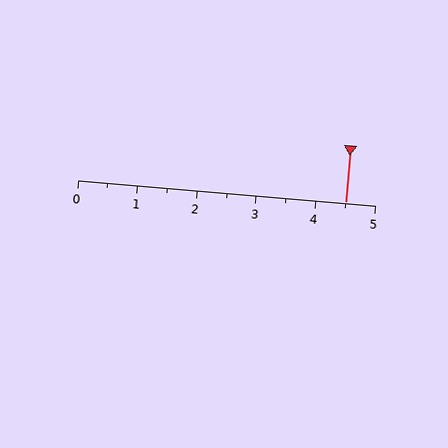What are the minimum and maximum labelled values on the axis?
The axis runs from 0 to 5.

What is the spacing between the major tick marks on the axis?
The major ticks are spaced 1 apart.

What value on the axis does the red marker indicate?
The marker indicates approximately 4.5.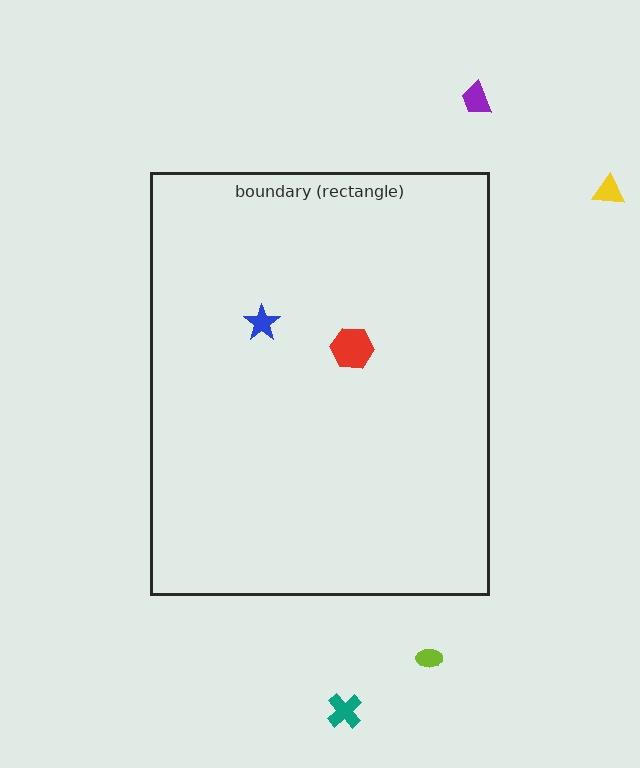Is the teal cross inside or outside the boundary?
Outside.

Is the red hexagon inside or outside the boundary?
Inside.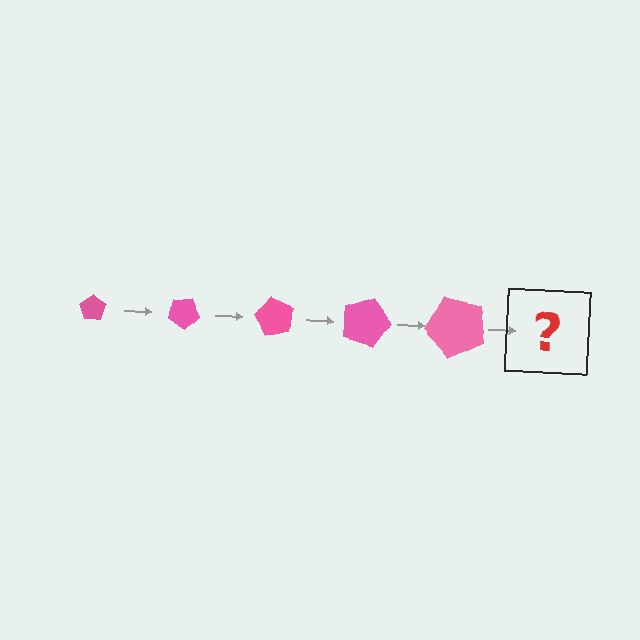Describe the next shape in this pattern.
It should be a pentagon, larger than the previous one and rotated 150 degrees from the start.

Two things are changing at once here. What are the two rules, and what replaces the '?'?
The two rules are that the pentagon grows larger each step and it rotates 30 degrees each step. The '?' should be a pentagon, larger than the previous one and rotated 150 degrees from the start.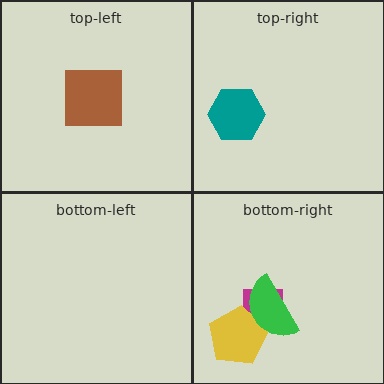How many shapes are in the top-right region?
1.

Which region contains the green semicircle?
The bottom-right region.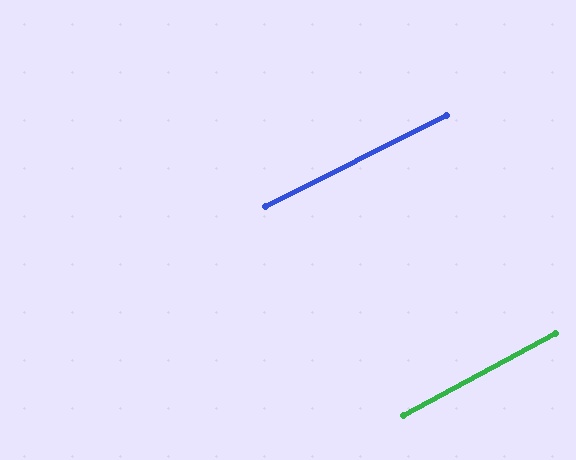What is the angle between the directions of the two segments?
Approximately 2 degrees.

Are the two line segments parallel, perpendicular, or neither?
Parallel — their directions differ by only 1.8°.